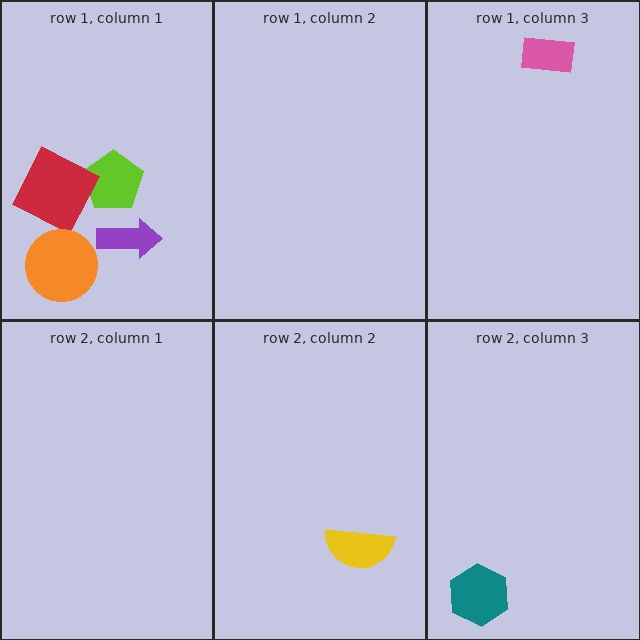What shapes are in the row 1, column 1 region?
The lime pentagon, the red square, the orange circle, the purple arrow.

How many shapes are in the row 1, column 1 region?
4.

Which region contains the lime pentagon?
The row 1, column 1 region.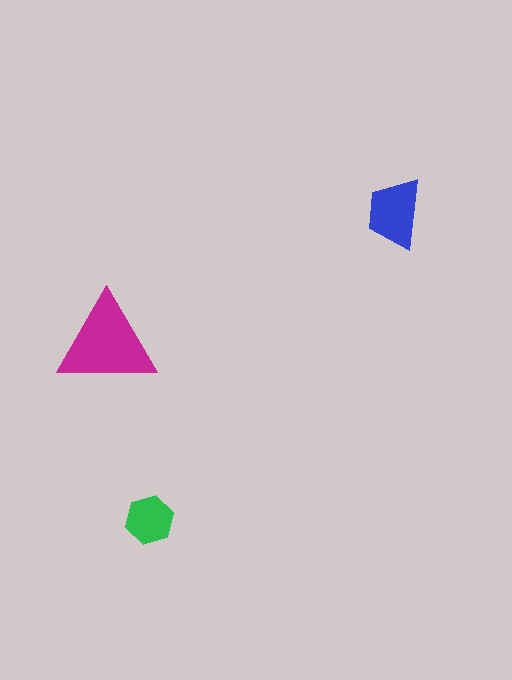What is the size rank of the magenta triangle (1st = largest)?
1st.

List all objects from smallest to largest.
The green hexagon, the blue trapezoid, the magenta triangle.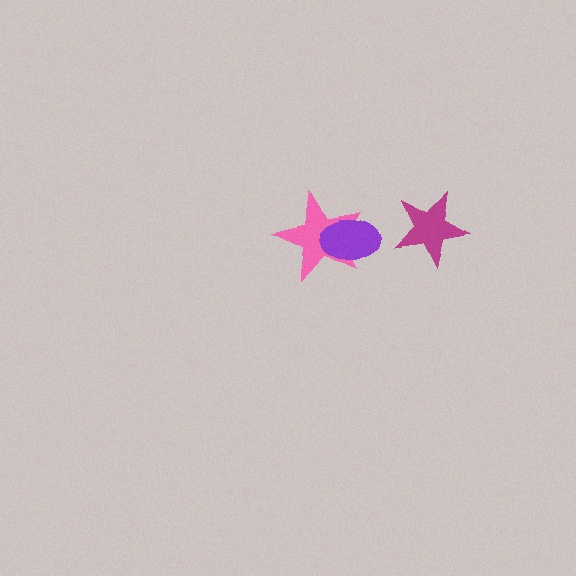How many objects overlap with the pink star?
1 object overlaps with the pink star.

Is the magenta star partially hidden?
No, no other shape covers it.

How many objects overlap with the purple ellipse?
1 object overlaps with the purple ellipse.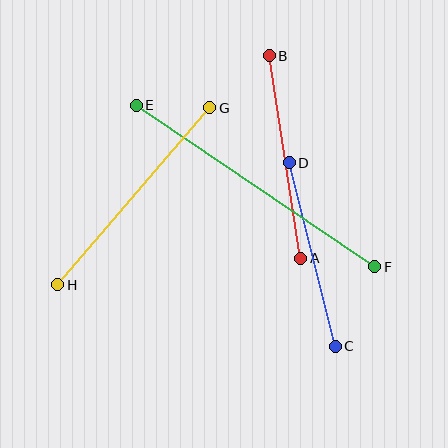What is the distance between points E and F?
The distance is approximately 288 pixels.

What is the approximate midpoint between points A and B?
The midpoint is at approximately (285, 157) pixels.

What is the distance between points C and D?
The distance is approximately 189 pixels.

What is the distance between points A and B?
The distance is approximately 205 pixels.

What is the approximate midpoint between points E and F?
The midpoint is at approximately (255, 186) pixels.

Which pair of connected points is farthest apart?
Points E and F are farthest apart.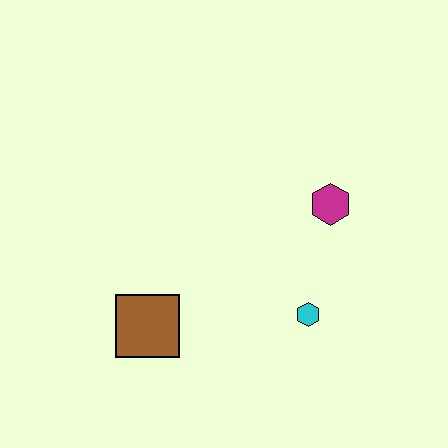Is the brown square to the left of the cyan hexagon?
Yes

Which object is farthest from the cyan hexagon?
The brown square is farthest from the cyan hexagon.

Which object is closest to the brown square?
The cyan hexagon is closest to the brown square.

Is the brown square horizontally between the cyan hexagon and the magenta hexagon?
No